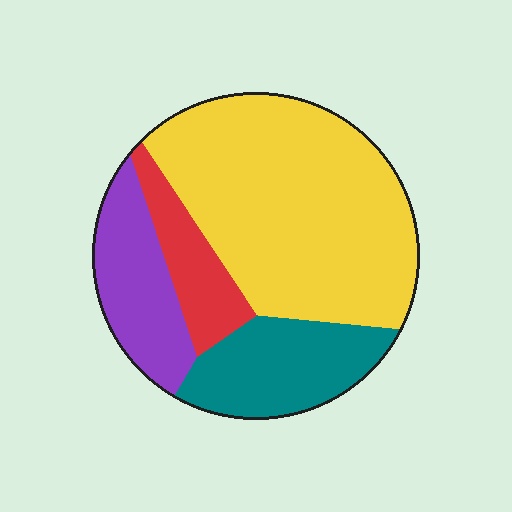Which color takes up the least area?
Red, at roughly 10%.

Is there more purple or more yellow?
Yellow.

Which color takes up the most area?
Yellow, at roughly 55%.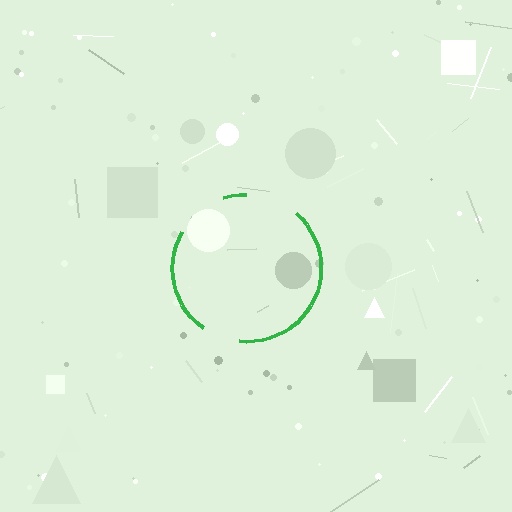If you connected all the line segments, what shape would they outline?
They would outline a circle.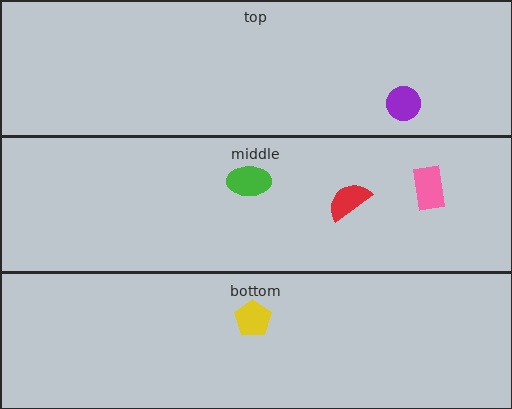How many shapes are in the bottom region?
1.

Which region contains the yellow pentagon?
The bottom region.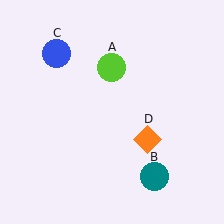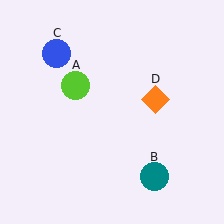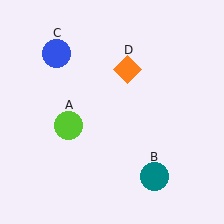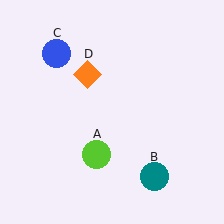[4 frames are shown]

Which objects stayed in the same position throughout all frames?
Teal circle (object B) and blue circle (object C) remained stationary.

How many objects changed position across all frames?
2 objects changed position: lime circle (object A), orange diamond (object D).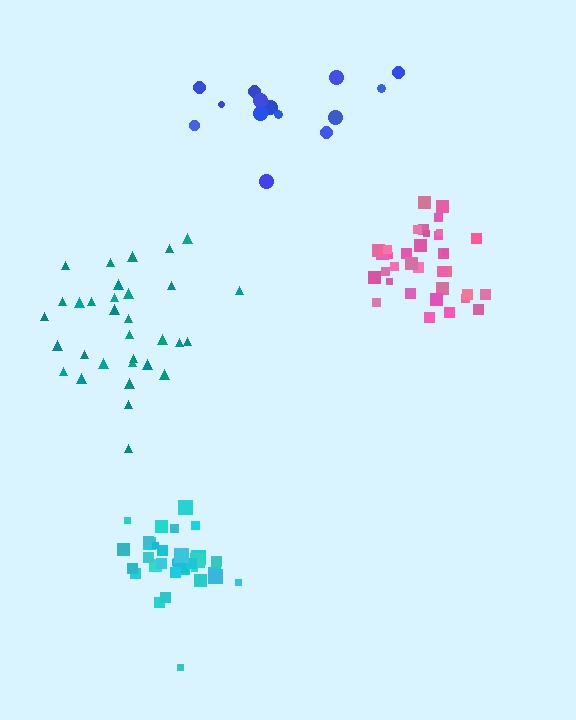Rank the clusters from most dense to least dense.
cyan, pink, teal, blue.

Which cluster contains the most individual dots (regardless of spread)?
Pink (35).